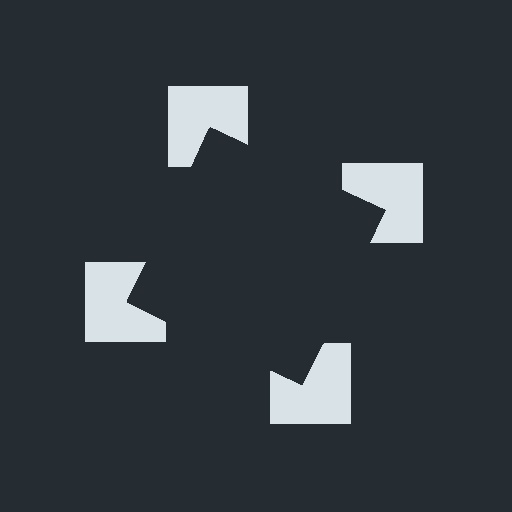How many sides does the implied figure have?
4 sides.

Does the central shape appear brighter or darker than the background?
It typically appears slightly darker than the background, even though no actual brightness change is drawn.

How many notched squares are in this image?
There are 4 — one at each vertex of the illusory square.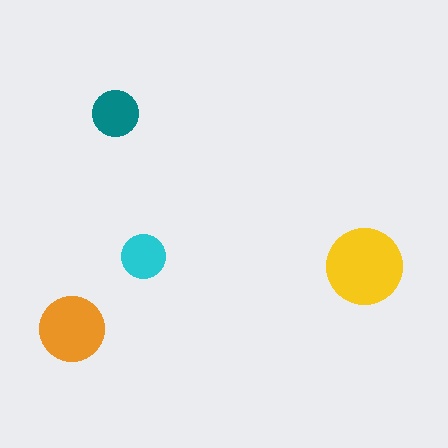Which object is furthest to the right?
The yellow circle is rightmost.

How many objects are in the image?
There are 4 objects in the image.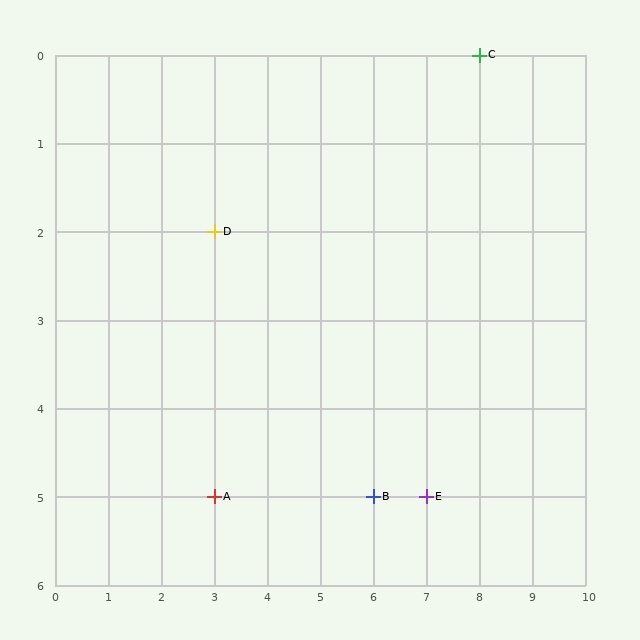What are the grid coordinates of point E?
Point E is at grid coordinates (7, 5).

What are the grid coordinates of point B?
Point B is at grid coordinates (6, 5).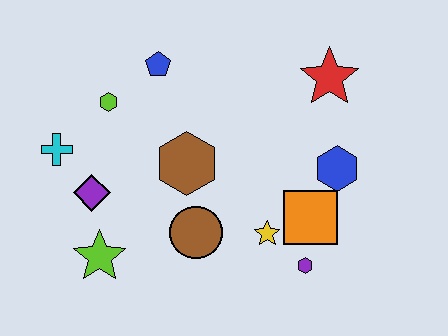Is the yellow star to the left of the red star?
Yes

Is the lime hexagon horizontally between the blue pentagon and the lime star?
Yes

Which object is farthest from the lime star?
The red star is farthest from the lime star.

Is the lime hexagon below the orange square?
No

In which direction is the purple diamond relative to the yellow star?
The purple diamond is to the left of the yellow star.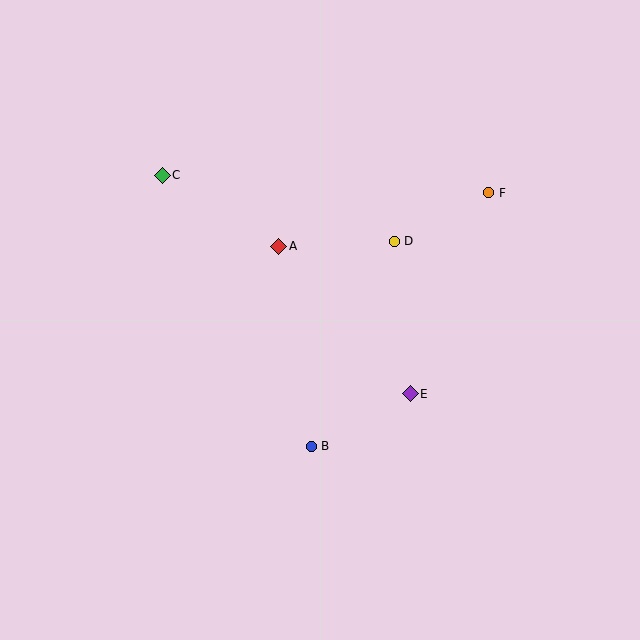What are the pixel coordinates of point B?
Point B is at (311, 446).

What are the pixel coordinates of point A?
Point A is at (279, 246).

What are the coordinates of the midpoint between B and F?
The midpoint between B and F is at (400, 319).